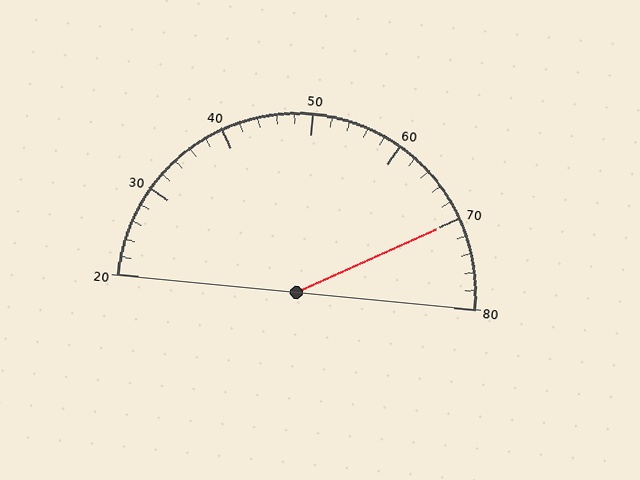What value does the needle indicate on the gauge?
The needle indicates approximately 70.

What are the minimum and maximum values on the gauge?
The gauge ranges from 20 to 80.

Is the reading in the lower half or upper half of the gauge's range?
The reading is in the upper half of the range (20 to 80).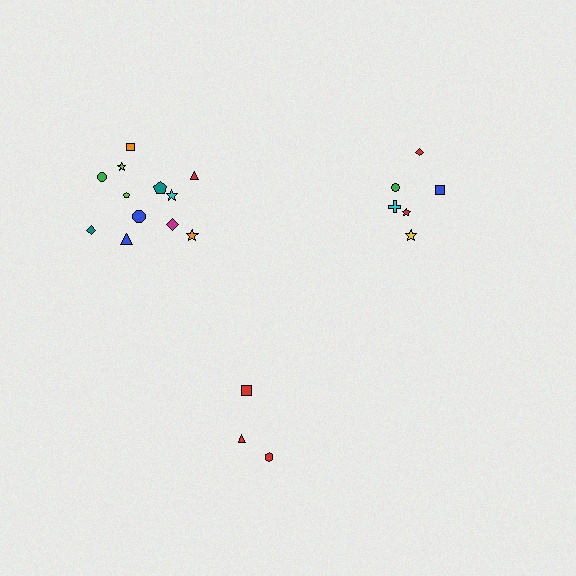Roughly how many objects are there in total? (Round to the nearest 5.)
Roughly 20 objects in total.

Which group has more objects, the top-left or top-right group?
The top-left group.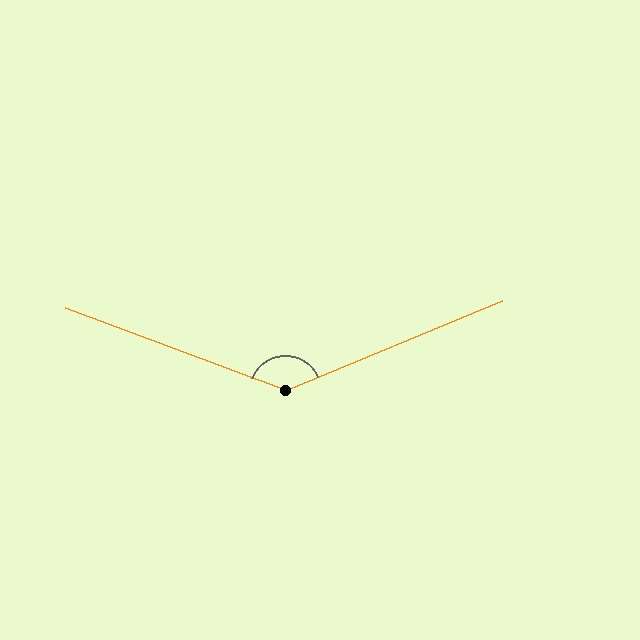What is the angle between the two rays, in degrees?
Approximately 137 degrees.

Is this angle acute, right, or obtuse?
It is obtuse.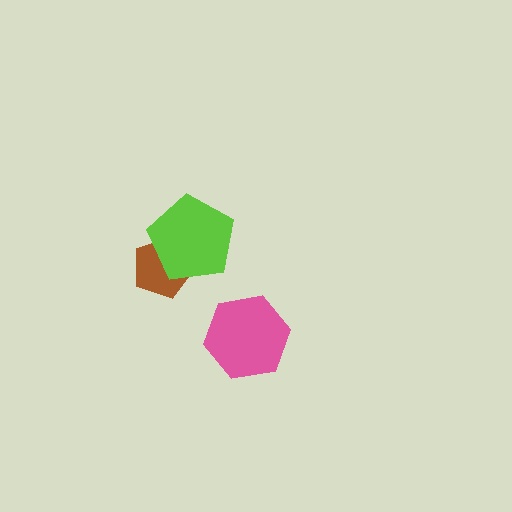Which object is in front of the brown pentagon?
The lime pentagon is in front of the brown pentagon.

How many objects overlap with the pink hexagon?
0 objects overlap with the pink hexagon.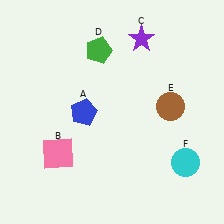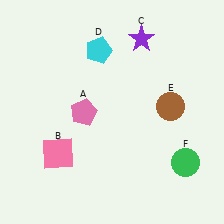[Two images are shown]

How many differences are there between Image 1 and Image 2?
There are 3 differences between the two images.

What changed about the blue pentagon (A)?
In Image 1, A is blue. In Image 2, it changed to pink.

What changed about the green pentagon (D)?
In Image 1, D is green. In Image 2, it changed to cyan.